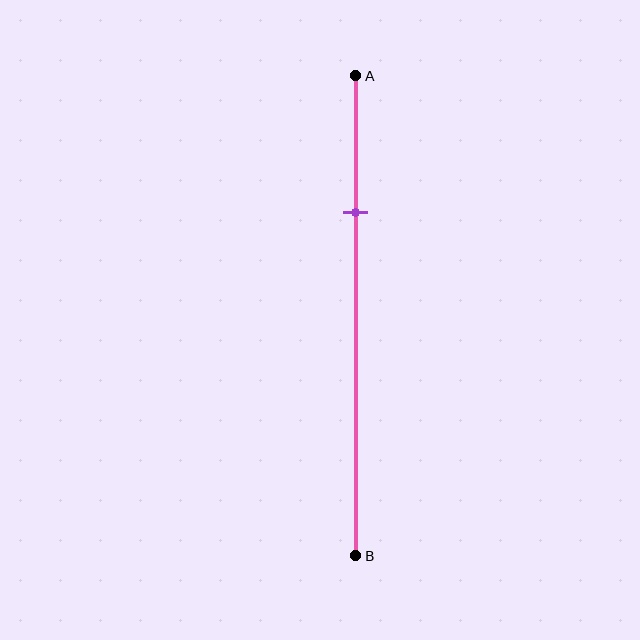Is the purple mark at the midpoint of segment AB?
No, the mark is at about 30% from A, not at the 50% midpoint.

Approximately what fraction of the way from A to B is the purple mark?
The purple mark is approximately 30% of the way from A to B.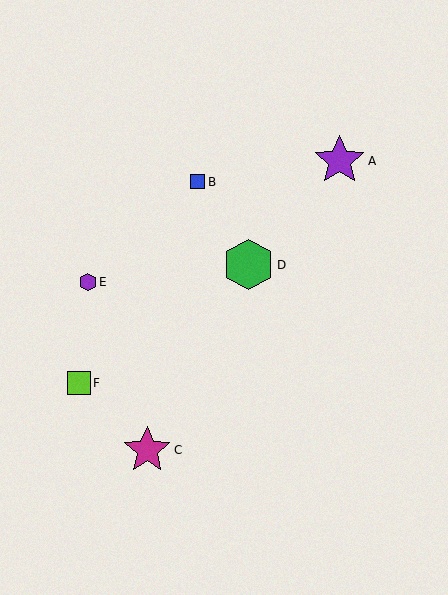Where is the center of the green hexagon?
The center of the green hexagon is at (248, 265).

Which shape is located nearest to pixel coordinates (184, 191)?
The blue square (labeled B) at (198, 182) is nearest to that location.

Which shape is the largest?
The green hexagon (labeled D) is the largest.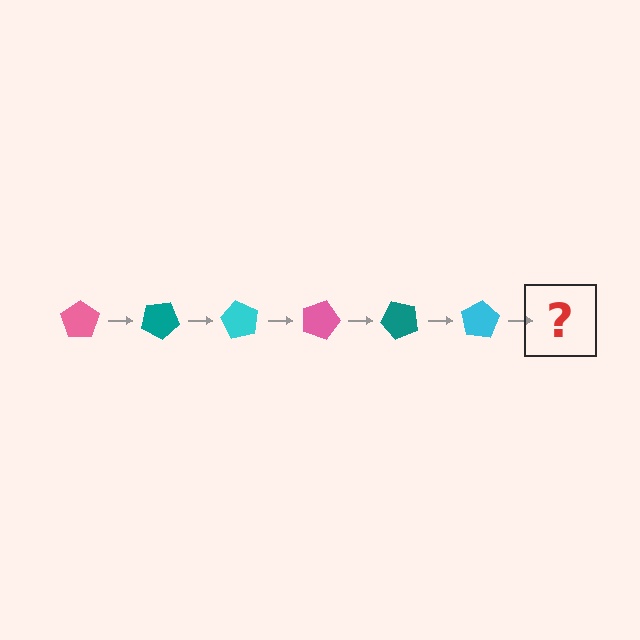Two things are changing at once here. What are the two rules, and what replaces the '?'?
The two rules are that it rotates 30 degrees each step and the color cycles through pink, teal, and cyan. The '?' should be a pink pentagon, rotated 180 degrees from the start.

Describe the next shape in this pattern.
It should be a pink pentagon, rotated 180 degrees from the start.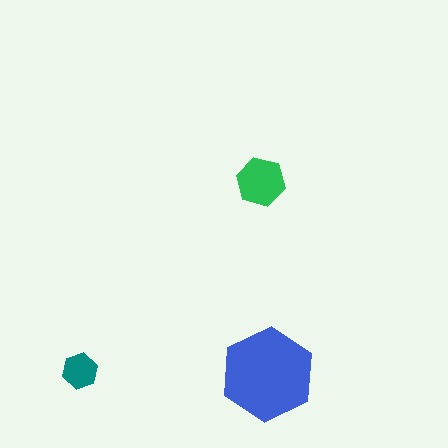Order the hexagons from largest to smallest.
the blue one, the green one, the teal one.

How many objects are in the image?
There are 3 objects in the image.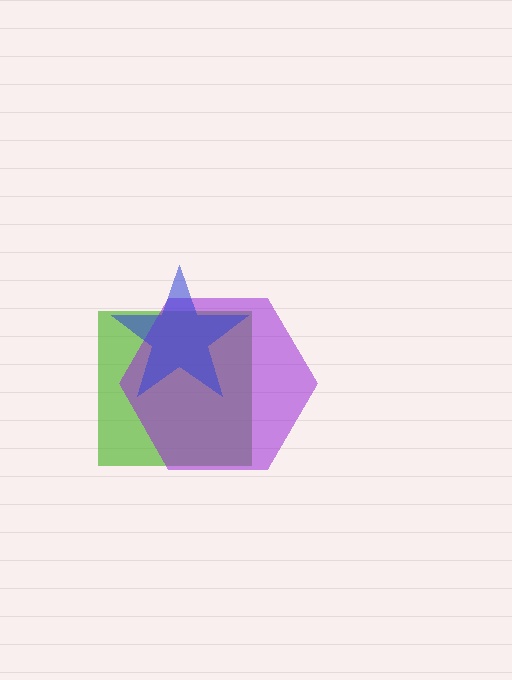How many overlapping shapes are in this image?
There are 3 overlapping shapes in the image.